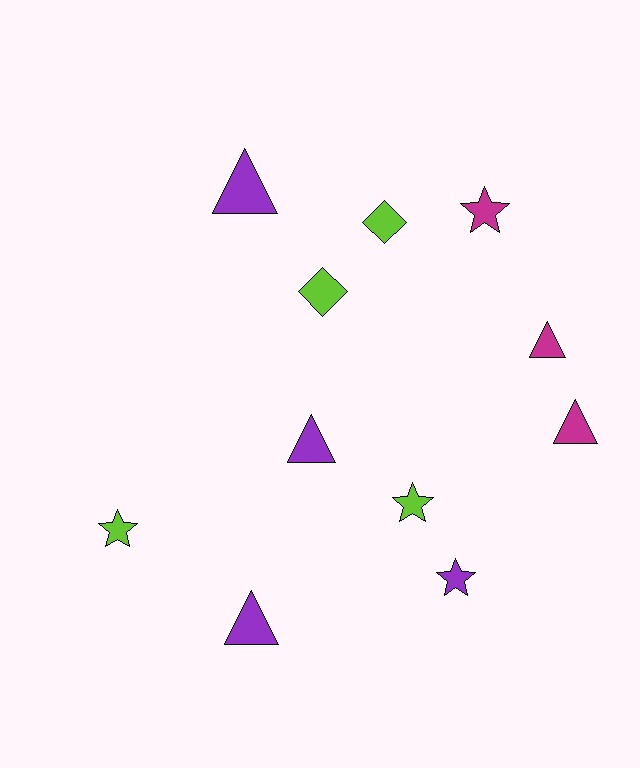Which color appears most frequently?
Lime, with 4 objects.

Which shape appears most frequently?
Triangle, with 5 objects.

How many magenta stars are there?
There is 1 magenta star.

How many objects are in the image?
There are 11 objects.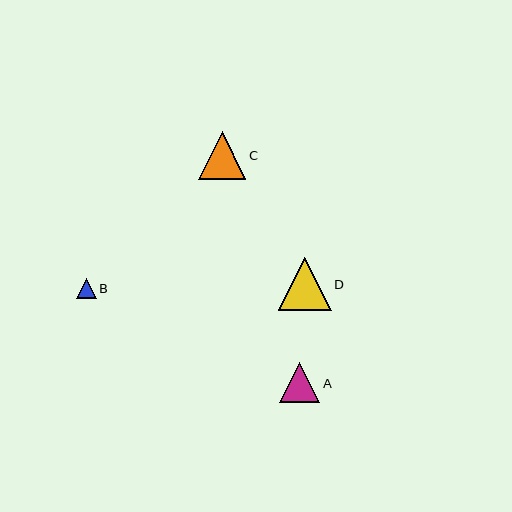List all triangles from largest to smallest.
From largest to smallest: D, C, A, B.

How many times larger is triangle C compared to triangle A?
Triangle C is approximately 1.2 times the size of triangle A.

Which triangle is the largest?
Triangle D is the largest with a size of approximately 53 pixels.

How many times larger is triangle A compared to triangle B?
Triangle A is approximately 2.0 times the size of triangle B.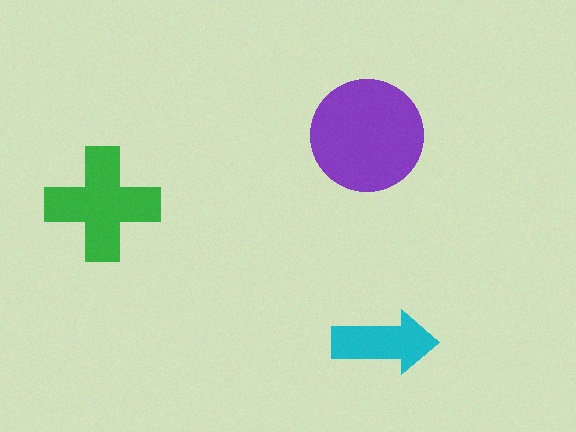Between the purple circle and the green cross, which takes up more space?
The purple circle.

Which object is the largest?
The purple circle.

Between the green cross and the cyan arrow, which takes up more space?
The green cross.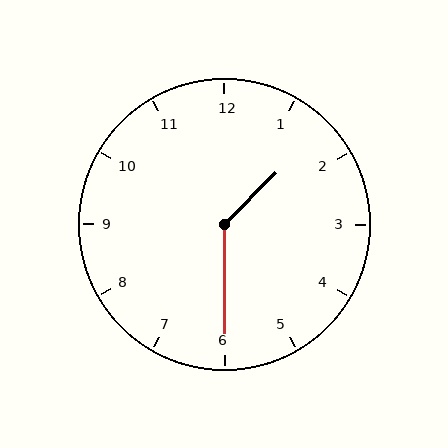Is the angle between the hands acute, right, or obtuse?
It is obtuse.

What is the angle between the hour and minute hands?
Approximately 135 degrees.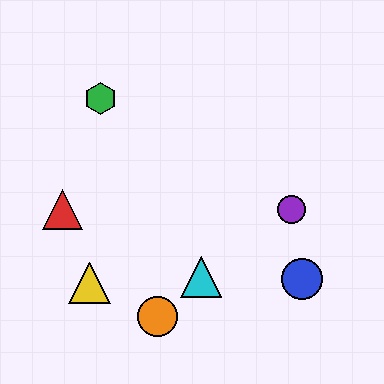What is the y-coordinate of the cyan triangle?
The cyan triangle is at y≈277.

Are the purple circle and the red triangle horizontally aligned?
Yes, both are at y≈209.